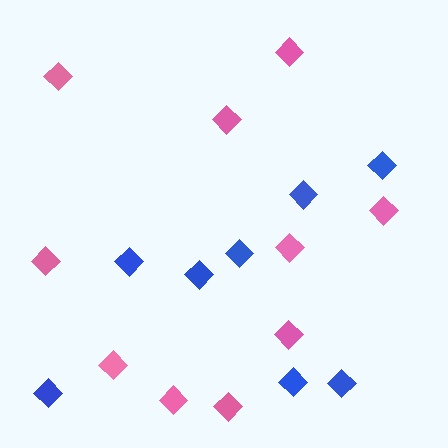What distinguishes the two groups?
There are 2 groups: one group of pink diamonds (10) and one group of blue diamonds (8).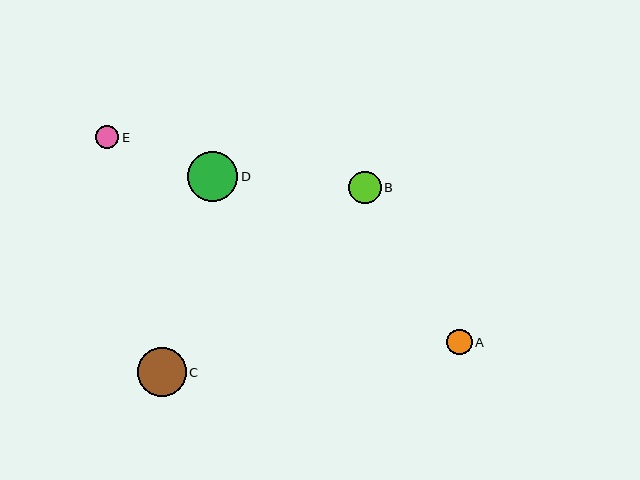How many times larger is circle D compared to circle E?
Circle D is approximately 2.2 times the size of circle E.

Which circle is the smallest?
Circle E is the smallest with a size of approximately 23 pixels.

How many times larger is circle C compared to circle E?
Circle C is approximately 2.1 times the size of circle E.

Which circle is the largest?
Circle D is the largest with a size of approximately 51 pixels.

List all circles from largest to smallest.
From largest to smallest: D, C, B, A, E.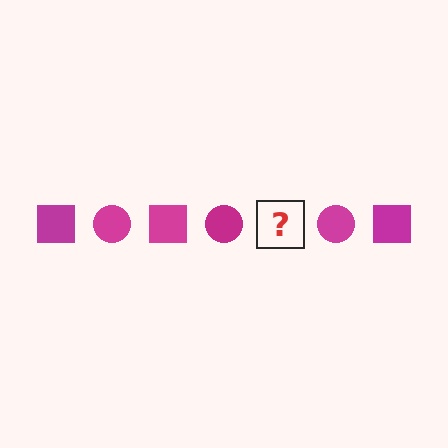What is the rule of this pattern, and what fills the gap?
The rule is that the pattern cycles through square, circle shapes in magenta. The gap should be filled with a magenta square.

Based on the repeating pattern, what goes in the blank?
The blank should be a magenta square.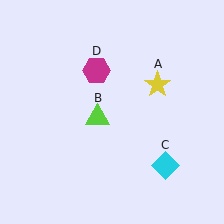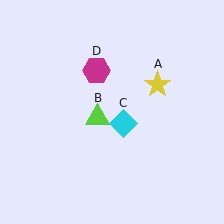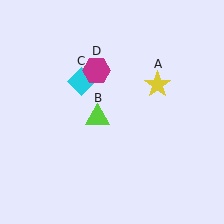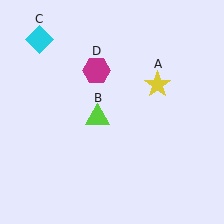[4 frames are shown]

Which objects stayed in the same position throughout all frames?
Yellow star (object A) and lime triangle (object B) and magenta hexagon (object D) remained stationary.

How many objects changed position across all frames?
1 object changed position: cyan diamond (object C).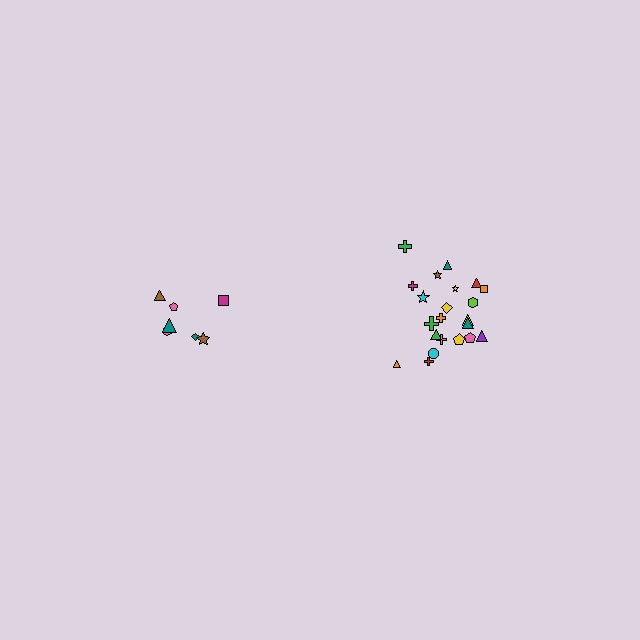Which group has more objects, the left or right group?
The right group.